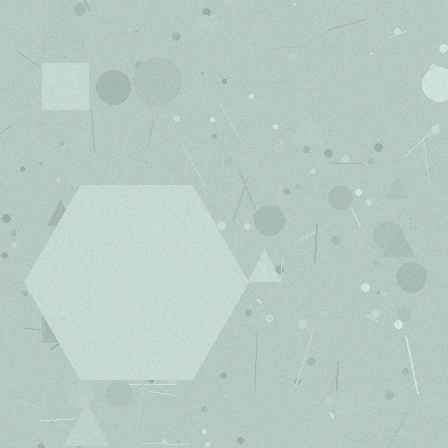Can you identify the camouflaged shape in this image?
The camouflaged shape is a hexagon.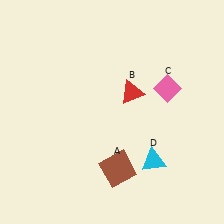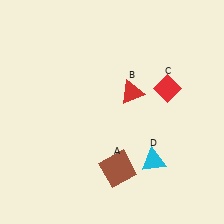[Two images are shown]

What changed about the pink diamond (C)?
In Image 1, C is pink. In Image 2, it changed to red.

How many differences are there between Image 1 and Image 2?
There is 1 difference between the two images.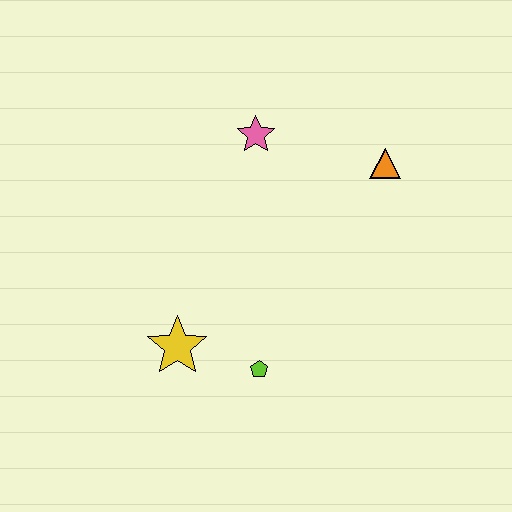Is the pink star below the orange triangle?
No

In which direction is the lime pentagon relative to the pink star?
The lime pentagon is below the pink star.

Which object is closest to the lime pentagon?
The yellow star is closest to the lime pentagon.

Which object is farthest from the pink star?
The lime pentagon is farthest from the pink star.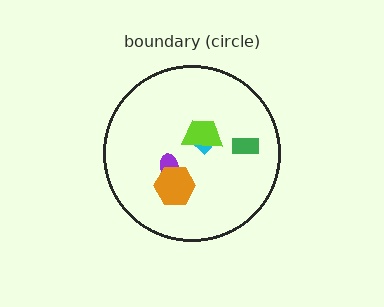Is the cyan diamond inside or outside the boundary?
Inside.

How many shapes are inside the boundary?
5 inside, 0 outside.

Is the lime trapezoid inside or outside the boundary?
Inside.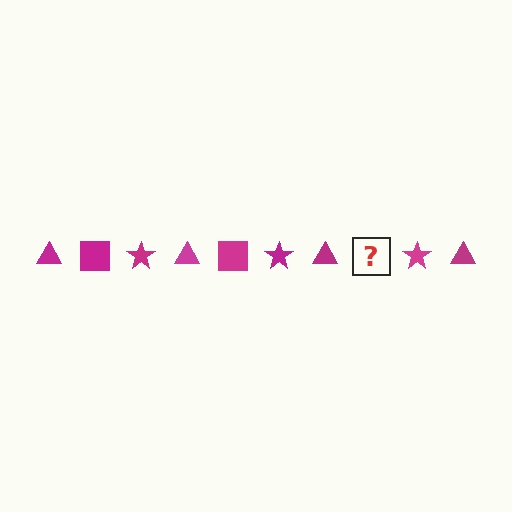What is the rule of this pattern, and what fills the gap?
The rule is that the pattern cycles through triangle, square, star shapes in magenta. The gap should be filled with a magenta square.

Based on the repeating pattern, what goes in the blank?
The blank should be a magenta square.